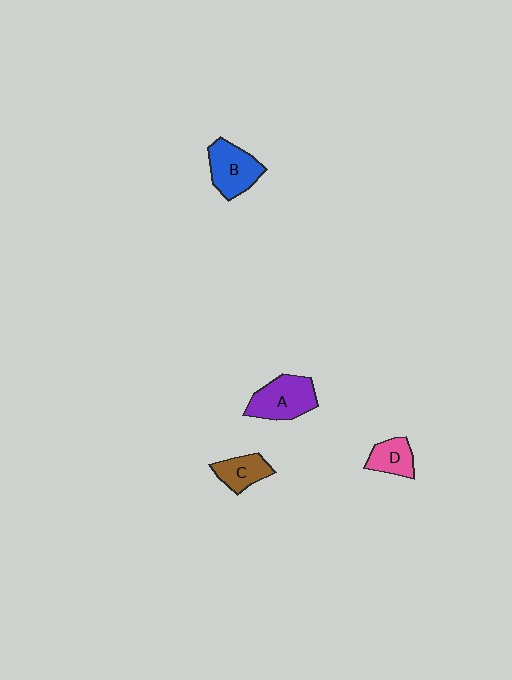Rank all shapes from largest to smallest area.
From largest to smallest: A (purple), B (blue), C (brown), D (pink).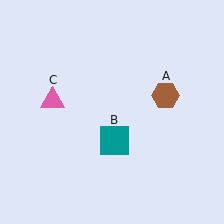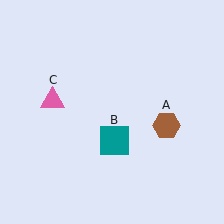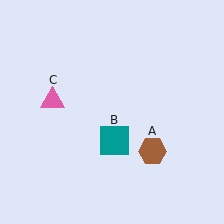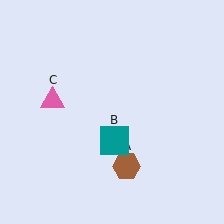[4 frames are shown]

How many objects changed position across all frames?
1 object changed position: brown hexagon (object A).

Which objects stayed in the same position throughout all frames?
Teal square (object B) and pink triangle (object C) remained stationary.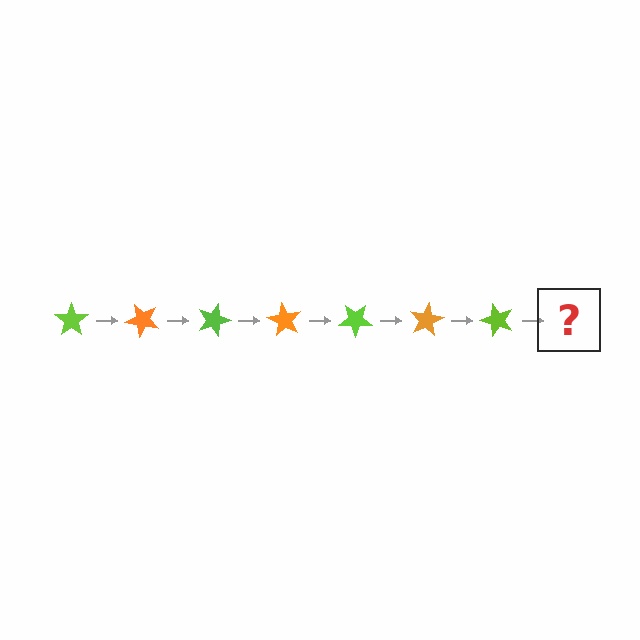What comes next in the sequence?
The next element should be an orange star, rotated 315 degrees from the start.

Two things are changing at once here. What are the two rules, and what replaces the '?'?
The two rules are that it rotates 45 degrees each step and the color cycles through lime and orange. The '?' should be an orange star, rotated 315 degrees from the start.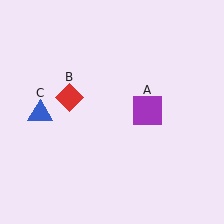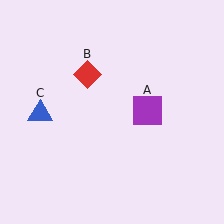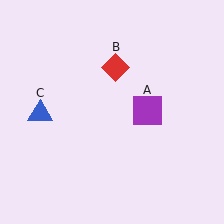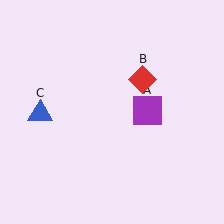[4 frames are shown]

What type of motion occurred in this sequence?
The red diamond (object B) rotated clockwise around the center of the scene.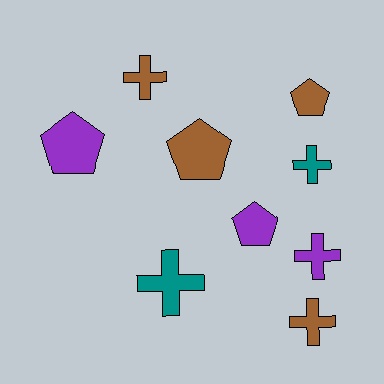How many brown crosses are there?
There are 2 brown crosses.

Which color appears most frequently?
Brown, with 4 objects.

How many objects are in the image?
There are 9 objects.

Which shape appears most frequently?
Cross, with 5 objects.